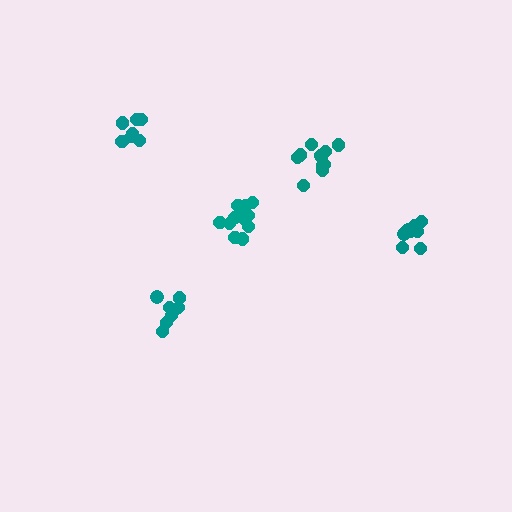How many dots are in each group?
Group 1: 12 dots, Group 2: 11 dots, Group 3: 8 dots, Group 4: 7 dots, Group 5: 11 dots (49 total).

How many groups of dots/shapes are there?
There are 5 groups.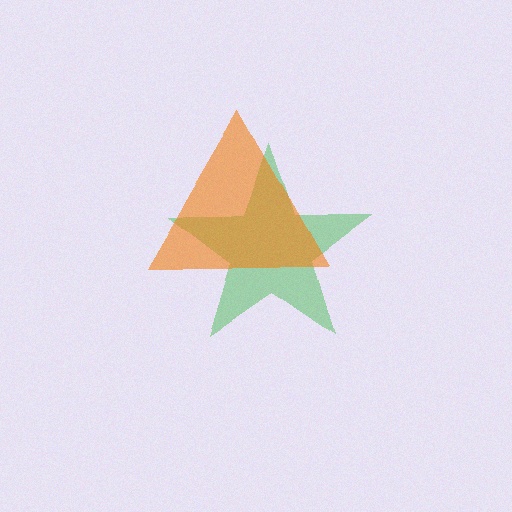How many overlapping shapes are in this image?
There are 2 overlapping shapes in the image.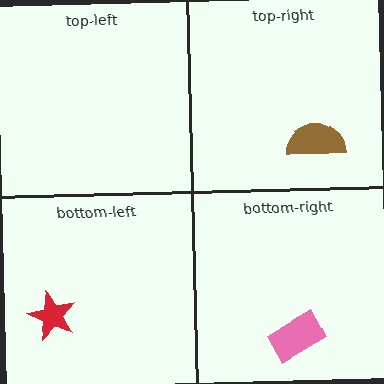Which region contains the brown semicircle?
The top-right region.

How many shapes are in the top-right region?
1.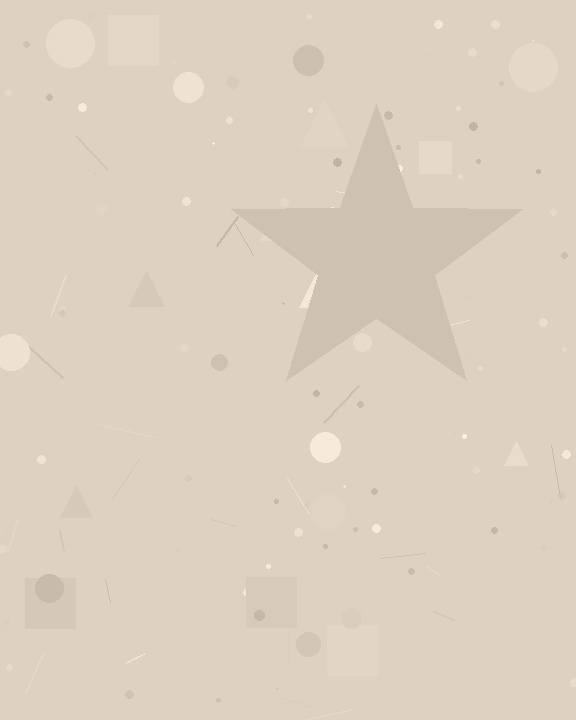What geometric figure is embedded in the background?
A star is embedded in the background.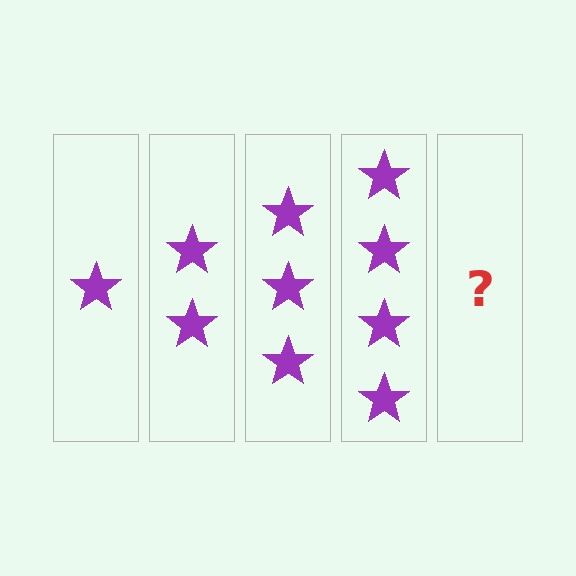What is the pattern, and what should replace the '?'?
The pattern is that each step adds one more star. The '?' should be 5 stars.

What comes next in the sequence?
The next element should be 5 stars.